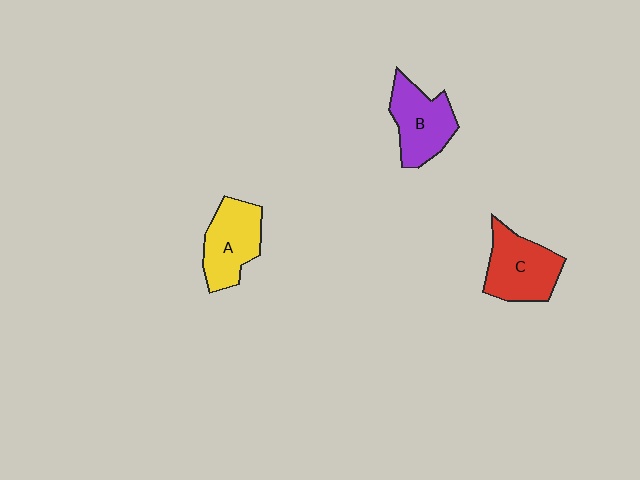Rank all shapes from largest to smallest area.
From largest to smallest: C (red), A (yellow), B (purple).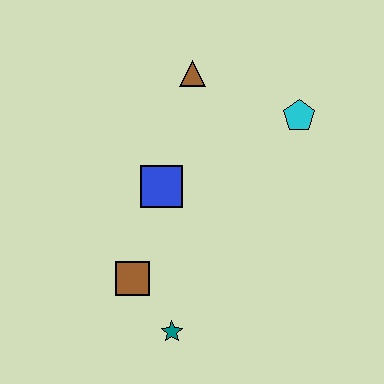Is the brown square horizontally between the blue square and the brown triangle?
No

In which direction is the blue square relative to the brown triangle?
The blue square is below the brown triangle.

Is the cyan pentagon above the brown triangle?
No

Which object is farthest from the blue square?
The cyan pentagon is farthest from the blue square.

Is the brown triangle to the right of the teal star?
Yes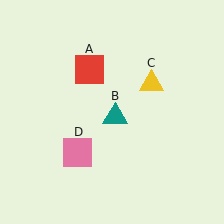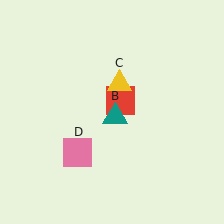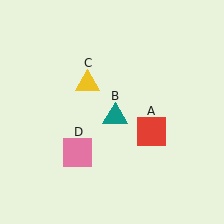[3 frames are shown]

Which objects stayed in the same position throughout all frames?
Teal triangle (object B) and pink square (object D) remained stationary.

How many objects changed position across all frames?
2 objects changed position: red square (object A), yellow triangle (object C).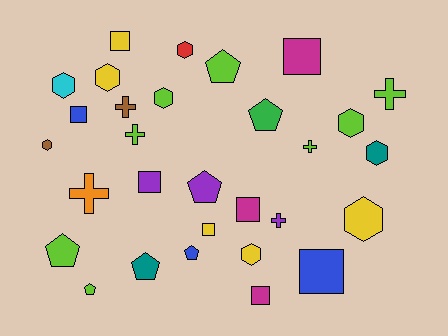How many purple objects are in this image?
There are 3 purple objects.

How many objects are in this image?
There are 30 objects.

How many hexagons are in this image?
There are 9 hexagons.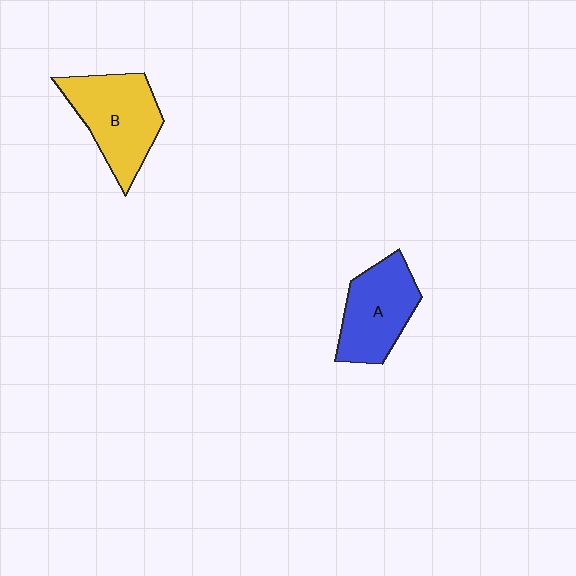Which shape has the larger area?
Shape B (yellow).